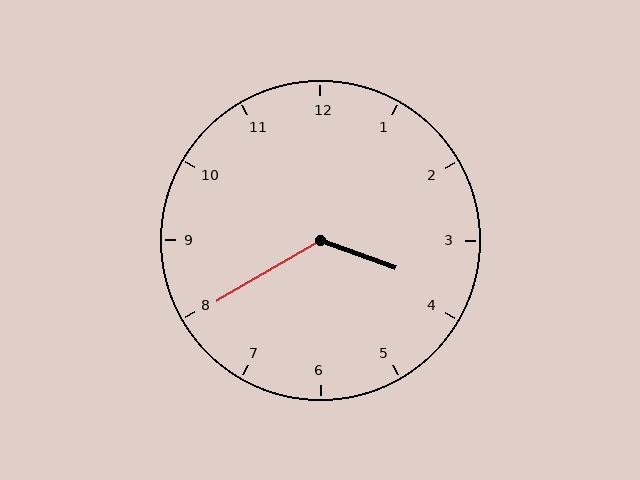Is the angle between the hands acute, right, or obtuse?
It is obtuse.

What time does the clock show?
3:40.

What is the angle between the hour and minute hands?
Approximately 130 degrees.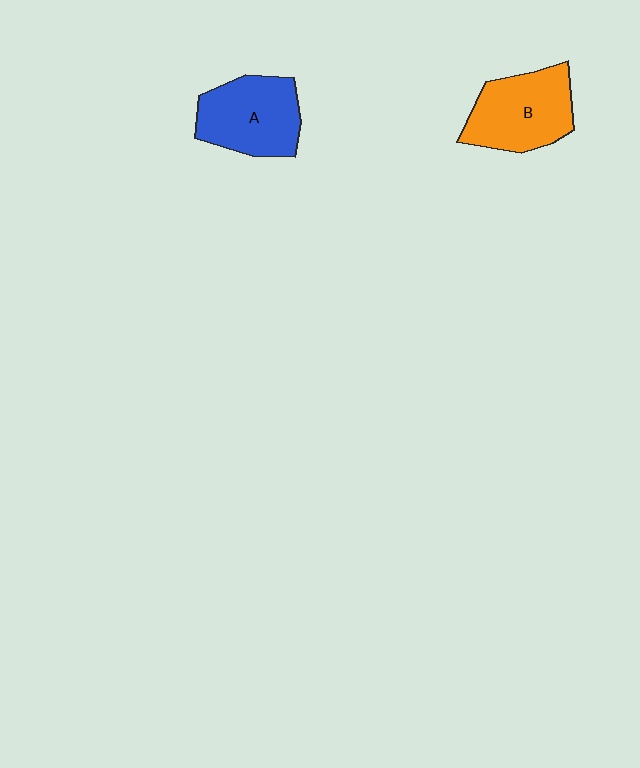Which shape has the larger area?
Shape B (orange).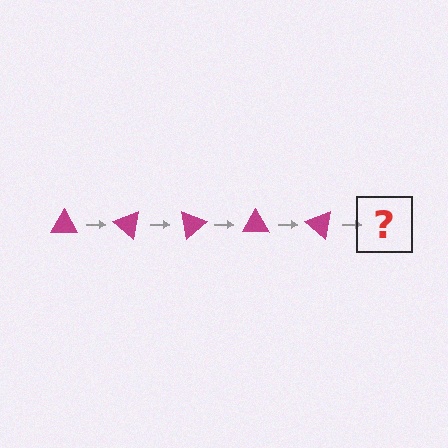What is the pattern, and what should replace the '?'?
The pattern is that the triangle rotates 40 degrees each step. The '?' should be a magenta triangle rotated 200 degrees.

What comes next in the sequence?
The next element should be a magenta triangle rotated 200 degrees.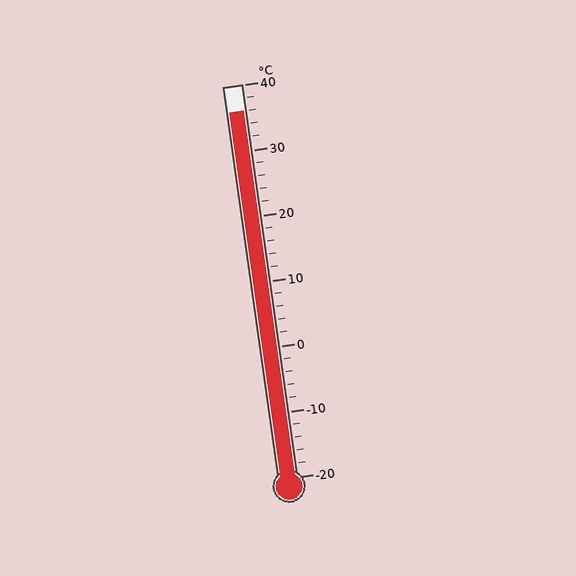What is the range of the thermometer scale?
The thermometer scale ranges from -20°C to 40°C.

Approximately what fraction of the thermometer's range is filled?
The thermometer is filled to approximately 95% of its range.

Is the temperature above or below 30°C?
The temperature is above 30°C.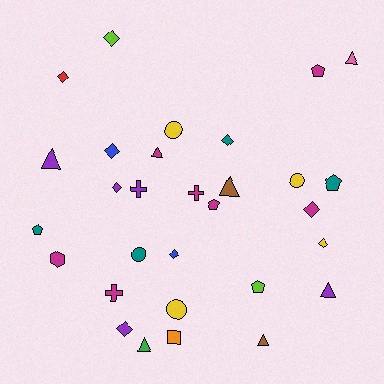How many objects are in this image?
There are 30 objects.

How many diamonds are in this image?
There are 9 diamonds.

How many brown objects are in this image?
There are 2 brown objects.